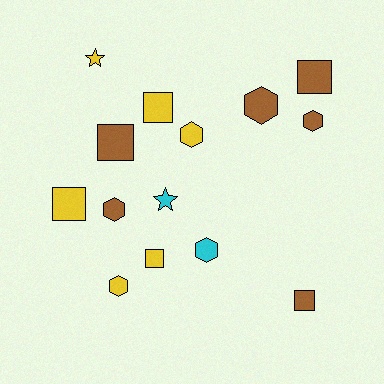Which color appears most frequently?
Brown, with 6 objects.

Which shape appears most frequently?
Hexagon, with 6 objects.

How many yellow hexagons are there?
There are 2 yellow hexagons.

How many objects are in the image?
There are 14 objects.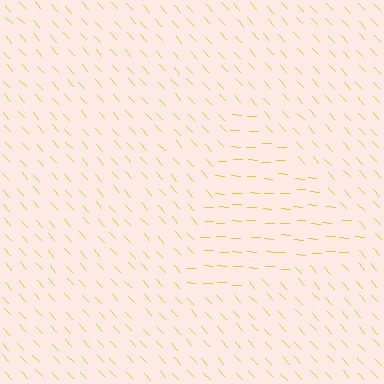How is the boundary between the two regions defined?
The boundary is defined purely by a change in line orientation (approximately 45 degrees difference). All lines are the same color and thickness.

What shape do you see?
I see a triangle.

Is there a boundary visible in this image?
Yes, there is a texture boundary formed by a change in line orientation.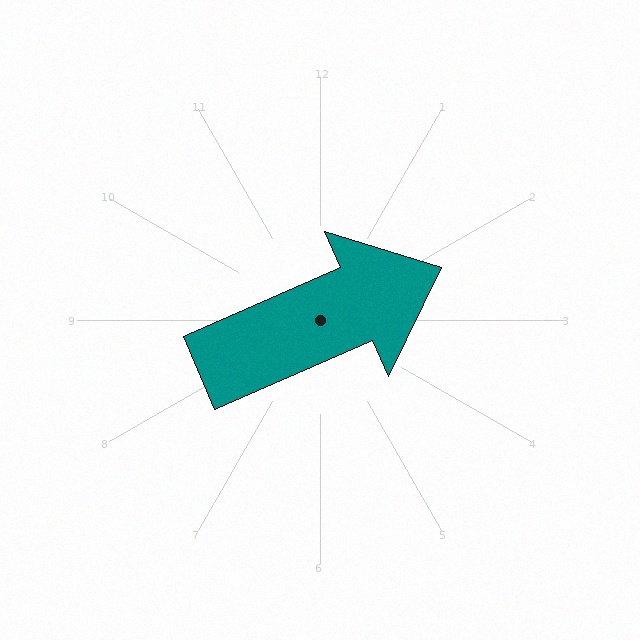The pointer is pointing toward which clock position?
Roughly 2 o'clock.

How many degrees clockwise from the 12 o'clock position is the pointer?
Approximately 66 degrees.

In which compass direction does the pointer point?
Northeast.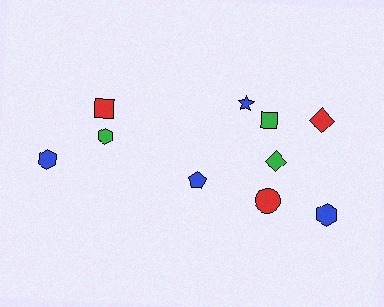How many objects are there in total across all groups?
There are 10 objects.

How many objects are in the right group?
There are 7 objects.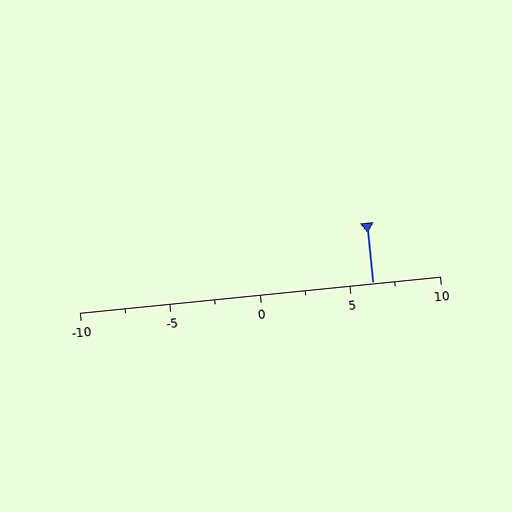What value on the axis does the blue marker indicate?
The marker indicates approximately 6.2.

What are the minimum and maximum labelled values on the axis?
The axis runs from -10 to 10.